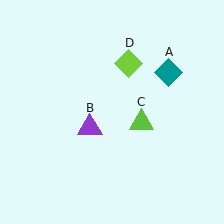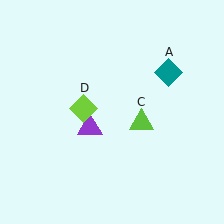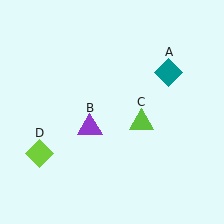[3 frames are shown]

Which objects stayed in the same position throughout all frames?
Teal diamond (object A) and purple triangle (object B) and lime triangle (object C) remained stationary.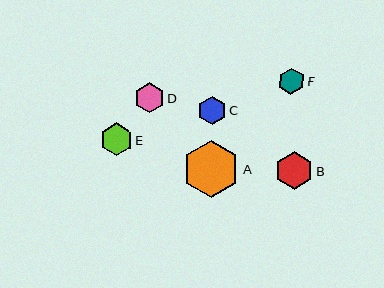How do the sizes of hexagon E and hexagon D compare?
Hexagon E and hexagon D are approximately the same size.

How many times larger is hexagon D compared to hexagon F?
Hexagon D is approximately 1.1 times the size of hexagon F.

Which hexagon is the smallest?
Hexagon F is the smallest with a size of approximately 26 pixels.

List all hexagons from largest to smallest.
From largest to smallest: A, B, E, D, C, F.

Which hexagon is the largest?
Hexagon A is the largest with a size of approximately 57 pixels.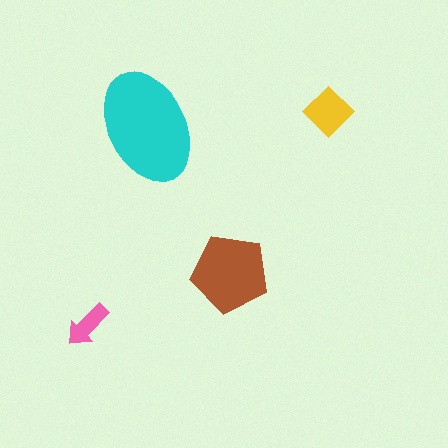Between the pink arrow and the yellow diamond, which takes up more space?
The yellow diamond.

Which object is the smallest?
The pink arrow.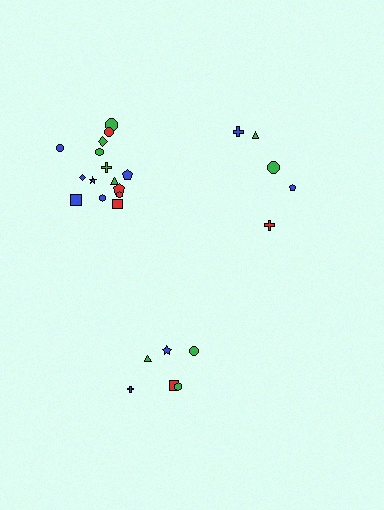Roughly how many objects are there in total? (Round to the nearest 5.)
Roughly 25 objects in total.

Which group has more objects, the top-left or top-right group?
The top-left group.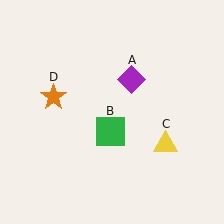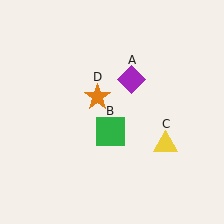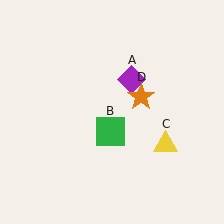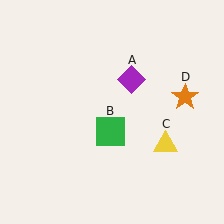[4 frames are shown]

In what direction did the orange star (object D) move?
The orange star (object D) moved right.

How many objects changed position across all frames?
1 object changed position: orange star (object D).